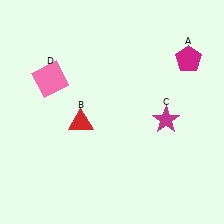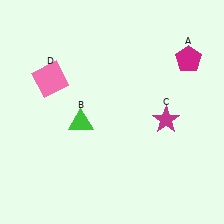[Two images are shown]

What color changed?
The triangle (B) changed from red in Image 1 to green in Image 2.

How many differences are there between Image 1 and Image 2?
There is 1 difference between the two images.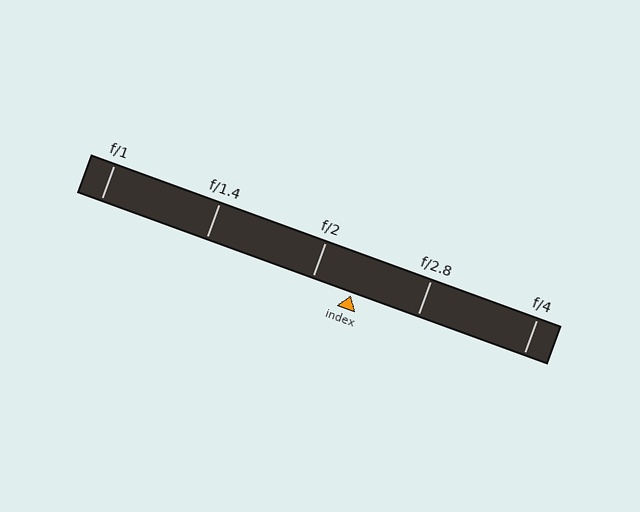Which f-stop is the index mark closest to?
The index mark is closest to f/2.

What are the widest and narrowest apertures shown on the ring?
The widest aperture shown is f/1 and the narrowest is f/4.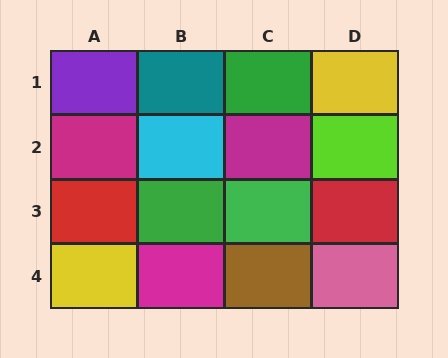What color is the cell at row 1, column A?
Purple.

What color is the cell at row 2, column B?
Cyan.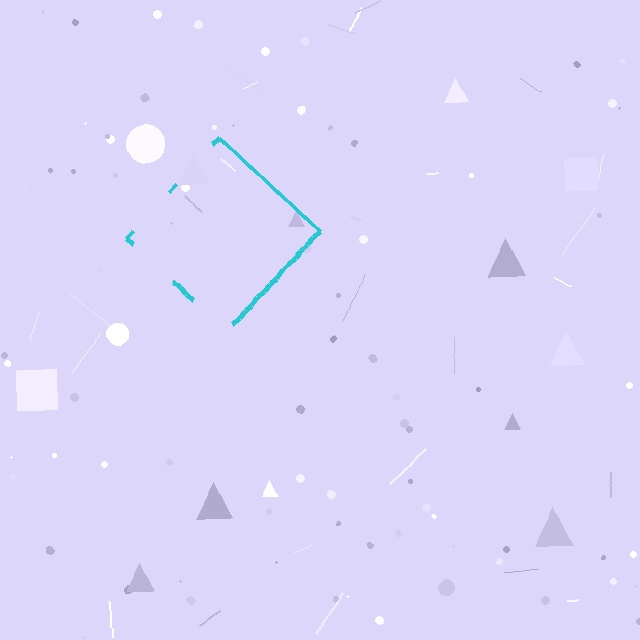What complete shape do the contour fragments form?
The contour fragments form a diamond.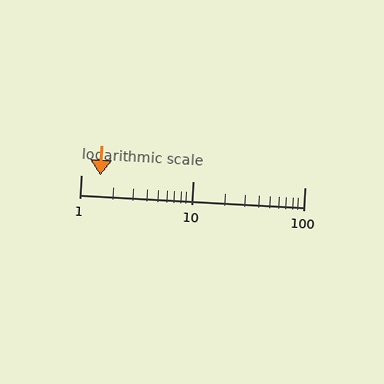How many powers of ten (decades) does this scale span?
The scale spans 2 decades, from 1 to 100.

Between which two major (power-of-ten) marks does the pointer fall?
The pointer is between 1 and 10.